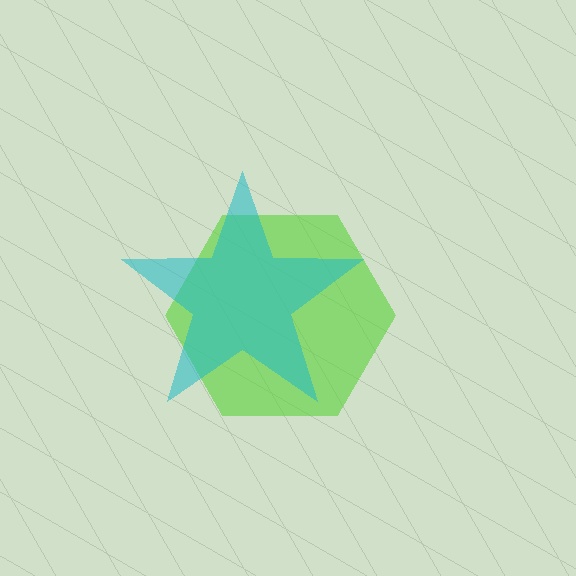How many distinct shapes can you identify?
There are 2 distinct shapes: a lime hexagon, a cyan star.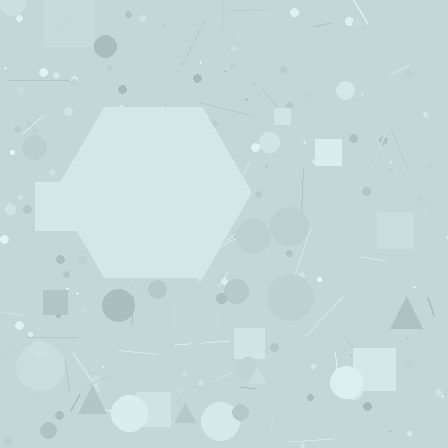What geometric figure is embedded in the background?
A hexagon is embedded in the background.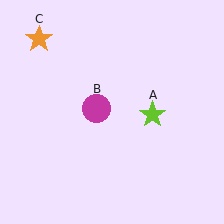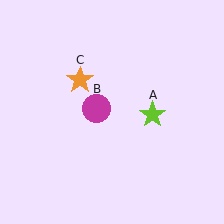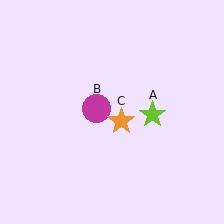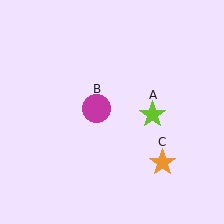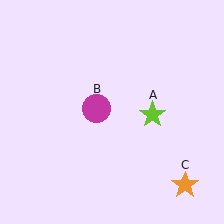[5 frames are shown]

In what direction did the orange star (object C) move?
The orange star (object C) moved down and to the right.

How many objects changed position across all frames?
1 object changed position: orange star (object C).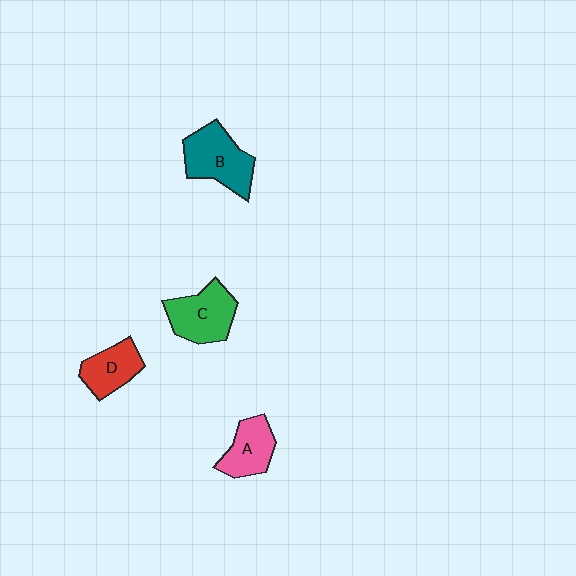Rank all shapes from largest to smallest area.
From largest to smallest: B (teal), C (green), A (pink), D (red).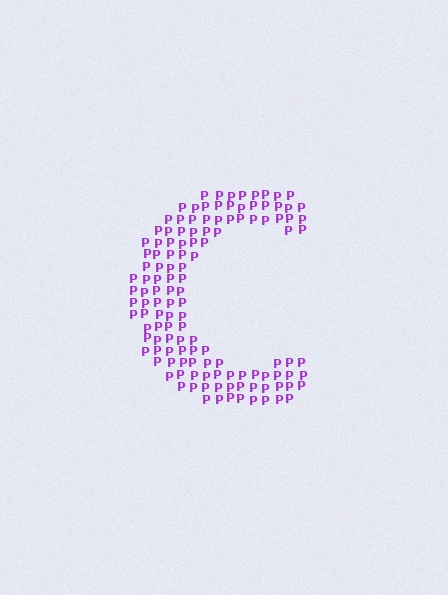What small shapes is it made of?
It is made of small letter P's.